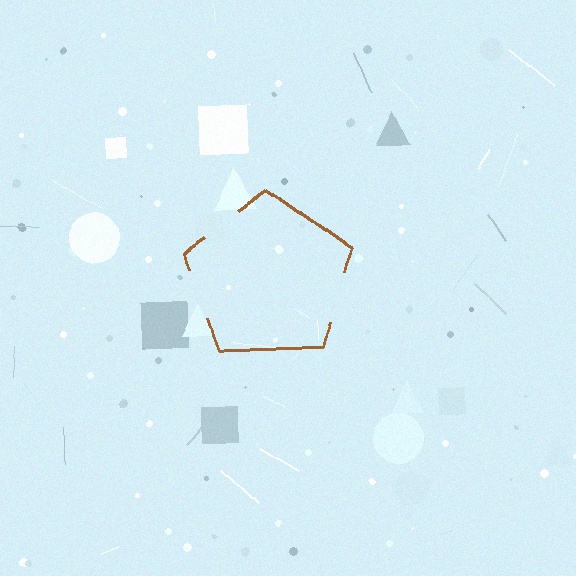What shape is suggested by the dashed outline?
The dashed outline suggests a pentagon.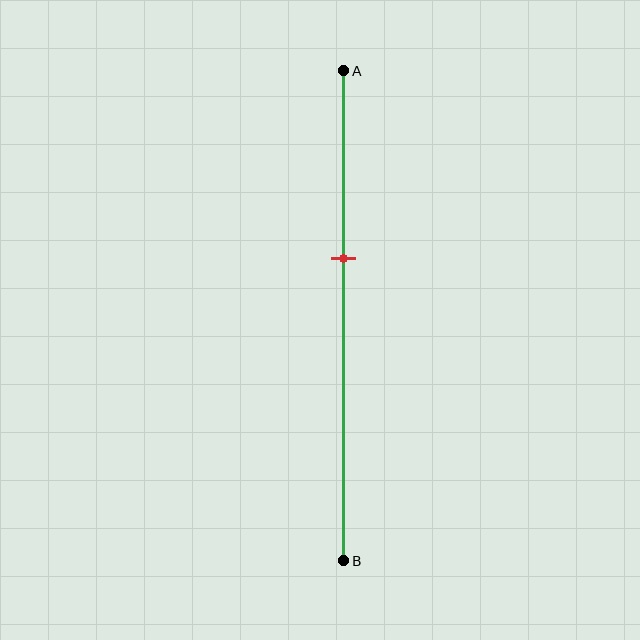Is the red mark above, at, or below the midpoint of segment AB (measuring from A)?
The red mark is above the midpoint of segment AB.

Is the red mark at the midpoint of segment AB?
No, the mark is at about 40% from A, not at the 50% midpoint.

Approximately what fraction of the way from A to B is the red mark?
The red mark is approximately 40% of the way from A to B.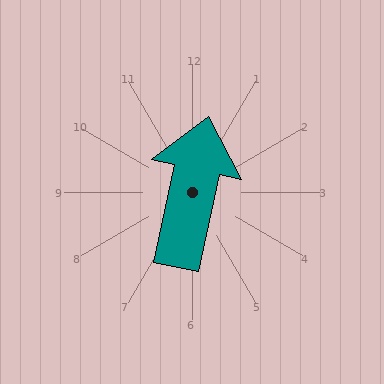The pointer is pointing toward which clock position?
Roughly 12 o'clock.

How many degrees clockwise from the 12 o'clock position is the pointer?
Approximately 12 degrees.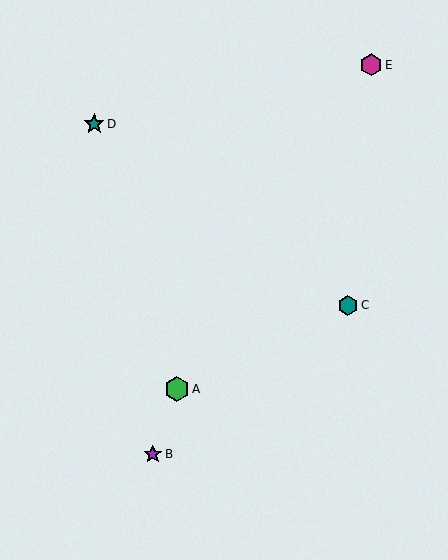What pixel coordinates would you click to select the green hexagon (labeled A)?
Click at (177, 389) to select the green hexagon A.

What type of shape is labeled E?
Shape E is a magenta hexagon.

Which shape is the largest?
The green hexagon (labeled A) is the largest.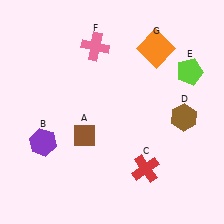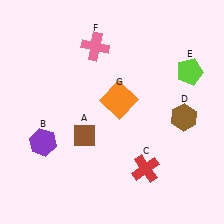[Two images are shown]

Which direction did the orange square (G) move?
The orange square (G) moved down.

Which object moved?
The orange square (G) moved down.